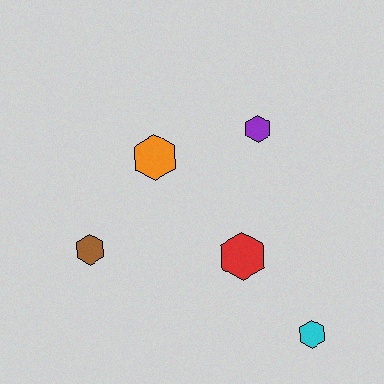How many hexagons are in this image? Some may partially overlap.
There are 5 hexagons.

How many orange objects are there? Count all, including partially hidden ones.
There is 1 orange object.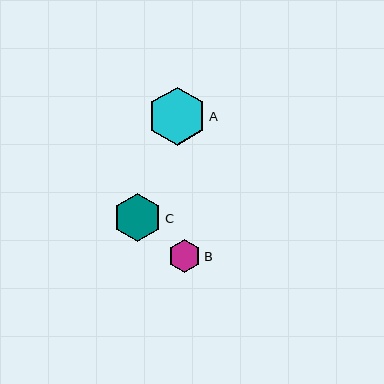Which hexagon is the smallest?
Hexagon B is the smallest with a size of approximately 32 pixels.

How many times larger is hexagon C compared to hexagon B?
Hexagon C is approximately 1.5 times the size of hexagon B.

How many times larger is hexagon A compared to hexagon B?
Hexagon A is approximately 1.8 times the size of hexagon B.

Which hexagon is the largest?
Hexagon A is the largest with a size of approximately 58 pixels.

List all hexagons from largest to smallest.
From largest to smallest: A, C, B.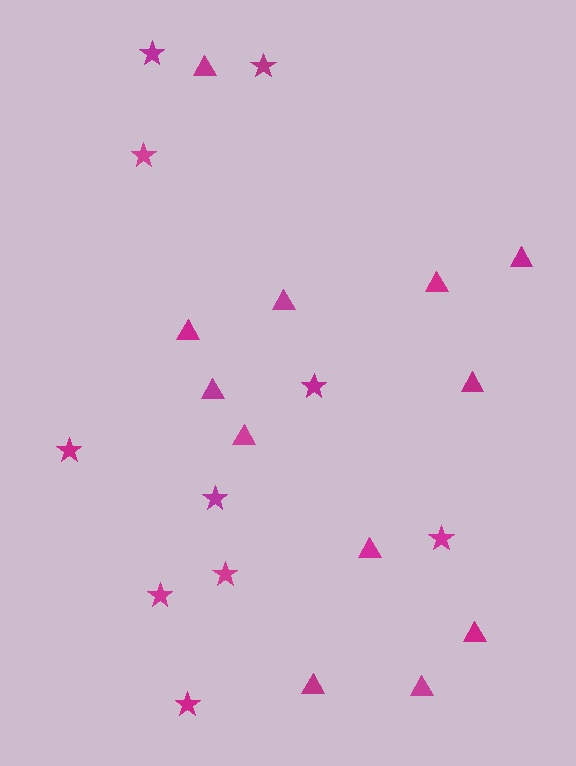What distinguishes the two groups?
There are 2 groups: one group of triangles (12) and one group of stars (10).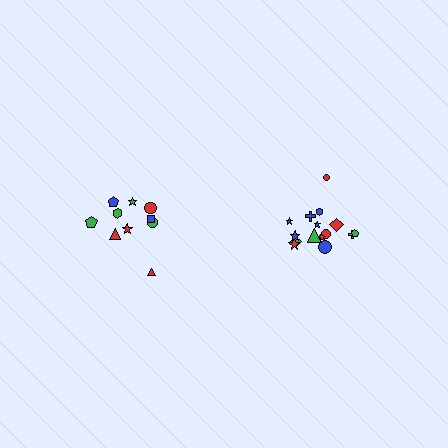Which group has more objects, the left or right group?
The right group.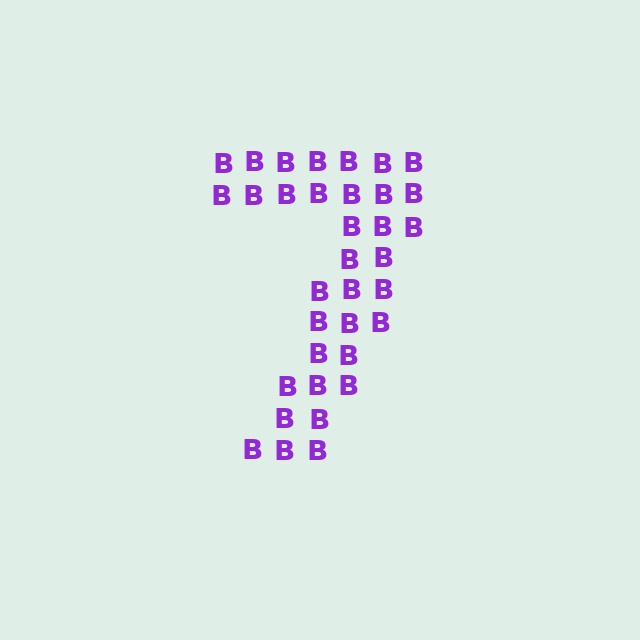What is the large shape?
The large shape is the digit 7.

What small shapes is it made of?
It is made of small letter B's.